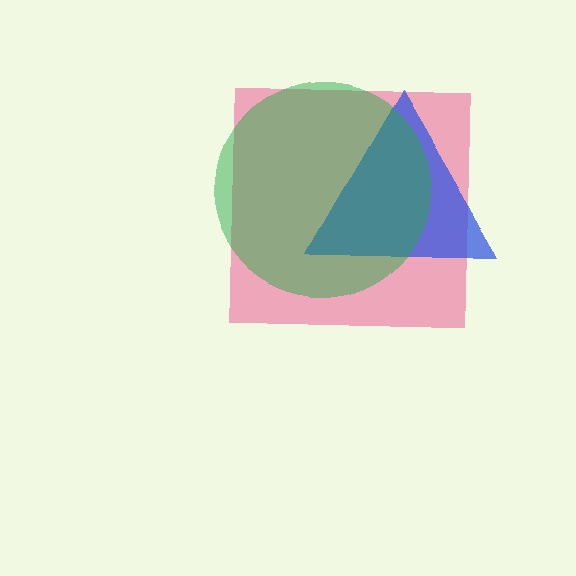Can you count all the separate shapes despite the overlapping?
Yes, there are 3 separate shapes.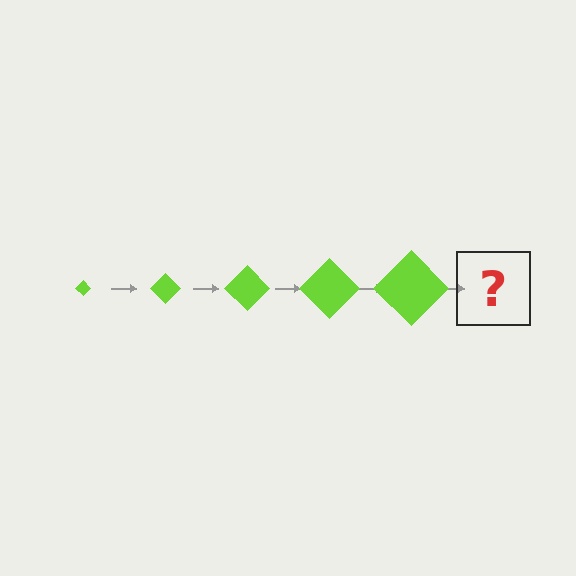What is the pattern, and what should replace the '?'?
The pattern is that the diamond gets progressively larger each step. The '?' should be a lime diamond, larger than the previous one.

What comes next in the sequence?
The next element should be a lime diamond, larger than the previous one.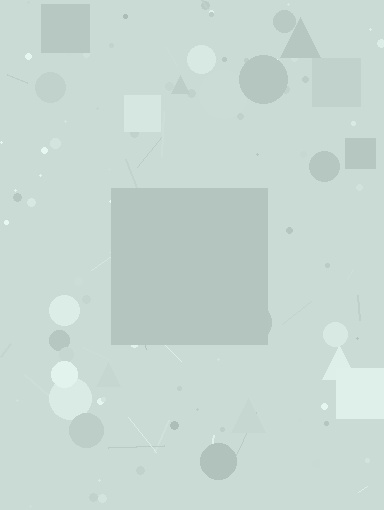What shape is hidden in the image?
A square is hidden in the image.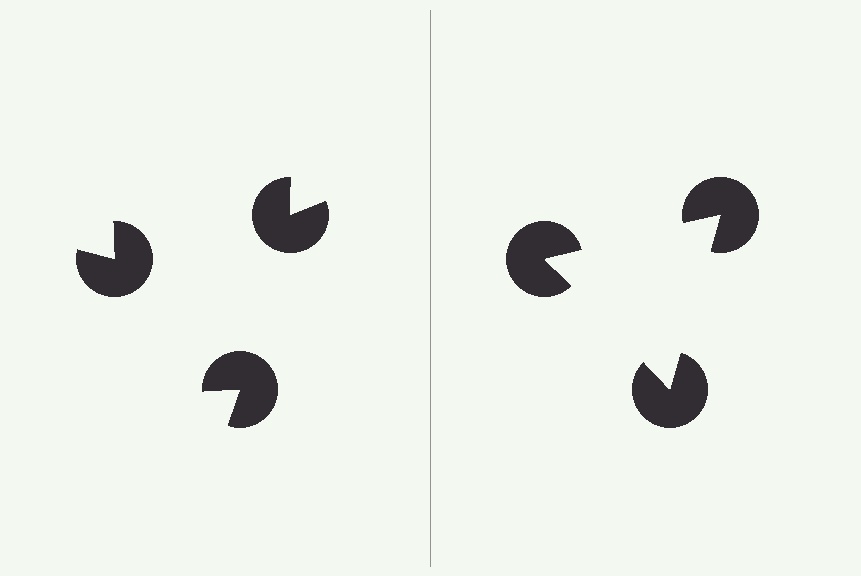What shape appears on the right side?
An illusory triangle.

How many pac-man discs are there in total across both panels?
6 — 3 on each side.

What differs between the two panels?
The pac-man discs are positioned identically on both sides; only the wedge orientations differ. On the right they align to a triangle; on the left they are misaligned.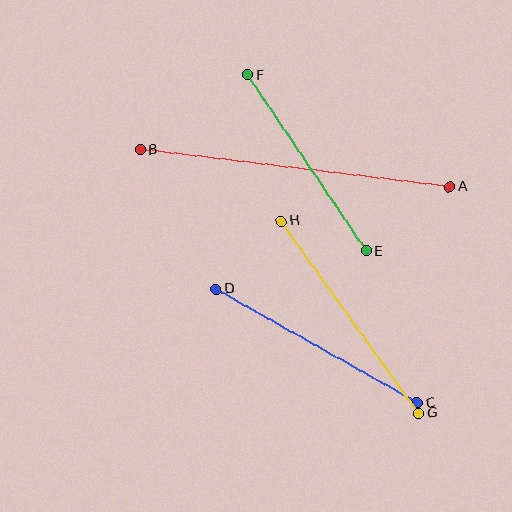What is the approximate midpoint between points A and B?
The midpoint is at approximately (295, 168) pixels.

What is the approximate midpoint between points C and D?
The midpoint is at approximately (317, 346) pixels.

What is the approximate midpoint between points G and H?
The midpoint is at approximately (350, 317) pixels.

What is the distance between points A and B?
The distance is approximately 312 pixels.